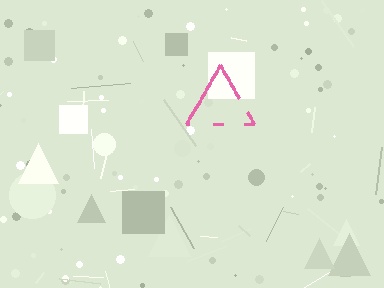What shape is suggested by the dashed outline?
The dashed outline suggests a triangle.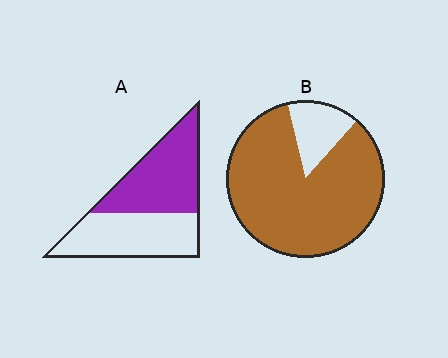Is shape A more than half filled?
Roughly half.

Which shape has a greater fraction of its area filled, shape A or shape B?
Shape B.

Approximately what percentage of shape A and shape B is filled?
A is approximately 50% and B is approximately 85%.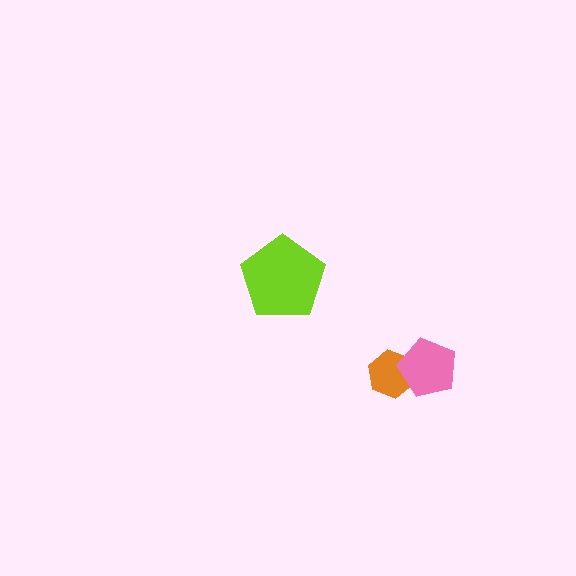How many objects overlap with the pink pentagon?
1 object overlaps with the pink pentagon.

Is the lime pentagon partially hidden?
No, no other shape covers it.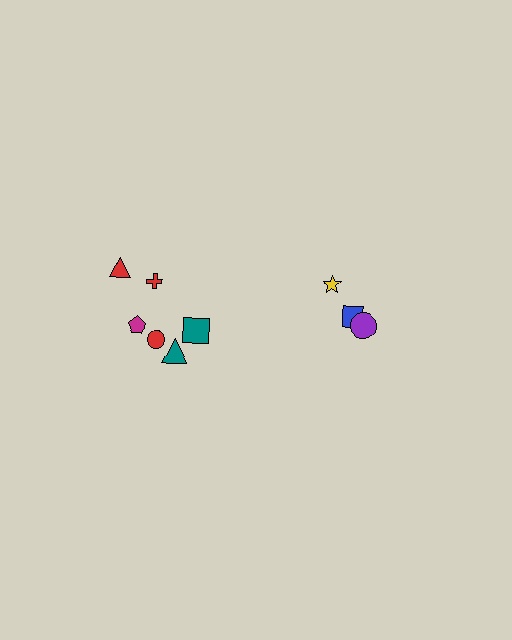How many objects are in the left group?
There are 6 objects.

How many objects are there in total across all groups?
There are 9 objects.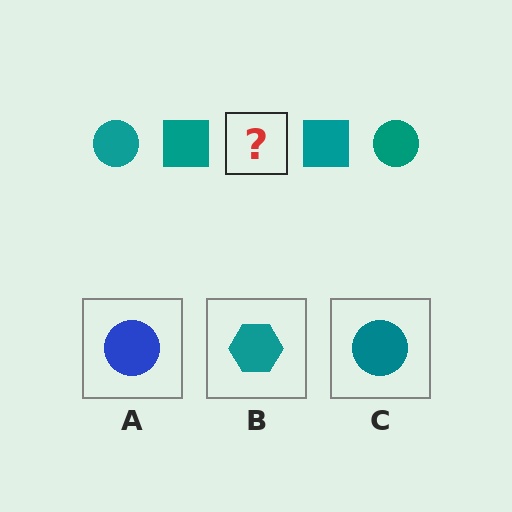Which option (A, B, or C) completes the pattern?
C.